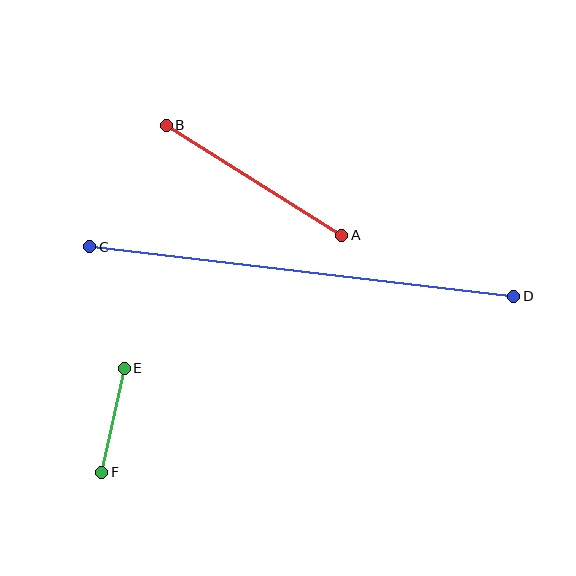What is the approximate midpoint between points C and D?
The midpoint is at approximately (302, 272) pixels.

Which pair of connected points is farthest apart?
Points C and D are farthest apart.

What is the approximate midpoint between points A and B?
The midpoint is at approximately (254, 180) pixels.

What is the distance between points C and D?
The distance is approximately 427 pixels.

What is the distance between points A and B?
The distance is approximately 207 pixels.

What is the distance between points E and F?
The distance is approximately 106 pixels.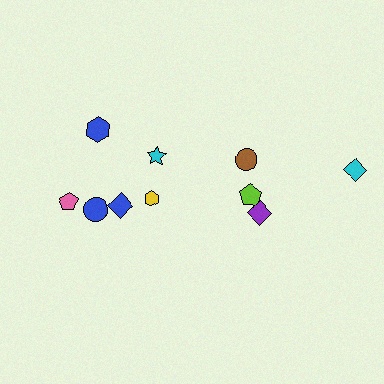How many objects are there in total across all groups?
There are 10 objects.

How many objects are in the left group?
There are 6 objects.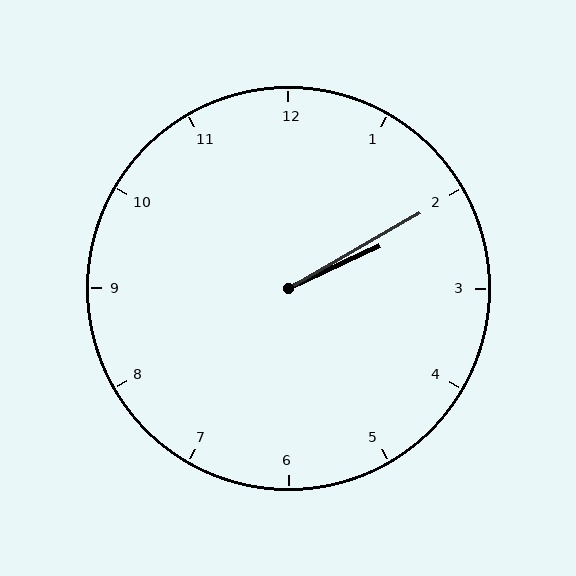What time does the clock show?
2:10.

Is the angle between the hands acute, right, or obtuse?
It is acute.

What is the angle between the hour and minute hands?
Approximately 5 degrees.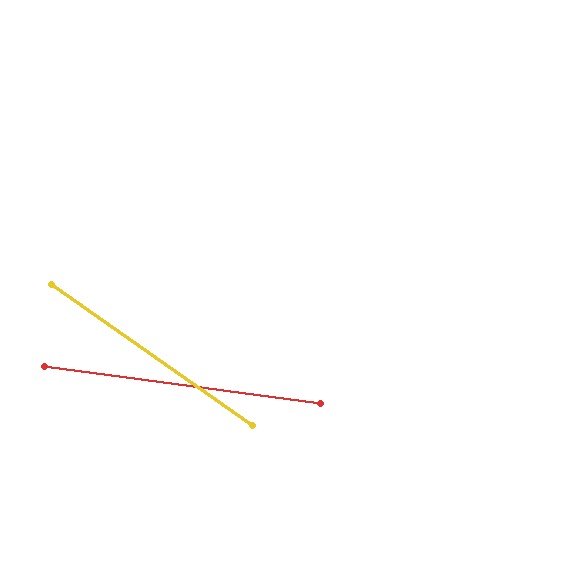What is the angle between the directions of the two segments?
Approximately 27 degrees.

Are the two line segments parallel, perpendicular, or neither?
Neither parallel nor perpendicular — they differ by about 27°.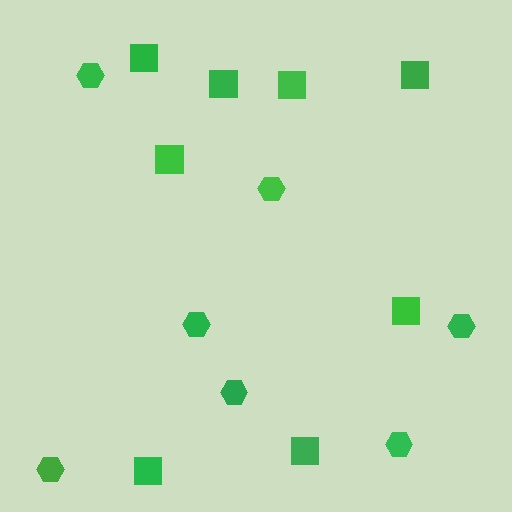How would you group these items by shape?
There are 2 groups: one group of hexagons (7) and one group of squares (8).